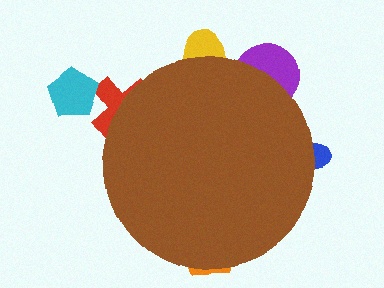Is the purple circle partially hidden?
Yes, the purple circle is partially hidden behind the brown circle.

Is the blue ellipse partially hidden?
Yes, the blue ellipse is partially hidden behind the brown circle.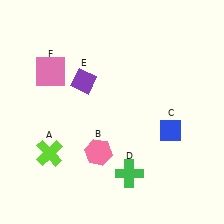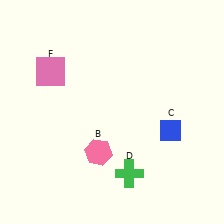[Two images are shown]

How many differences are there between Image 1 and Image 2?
There are 2 differences between the two images.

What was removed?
The purple diamond (E), the lime cross (A) were removed in Image 2.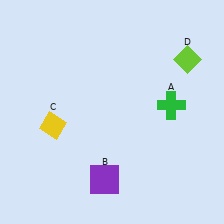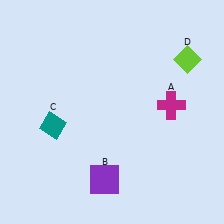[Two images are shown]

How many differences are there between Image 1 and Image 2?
There are 2 differences between the two images.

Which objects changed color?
A changed from green to magenta. C changed from yellow to teal.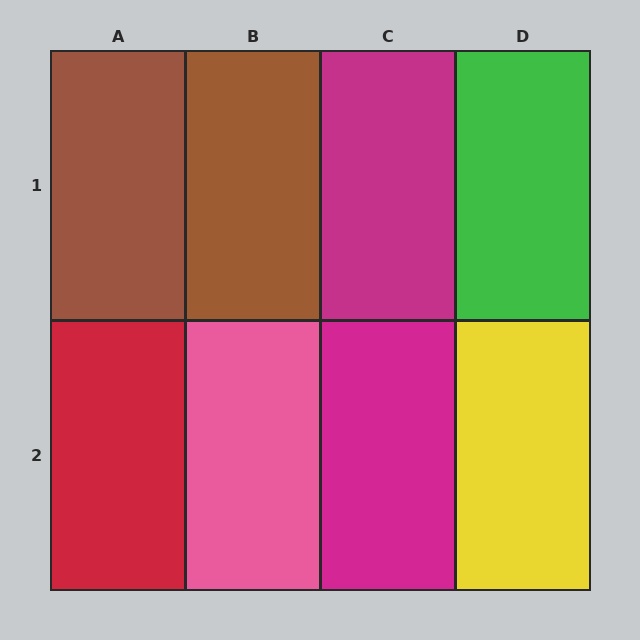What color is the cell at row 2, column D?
Yellow.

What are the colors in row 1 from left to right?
Brown, brown, magenta, green.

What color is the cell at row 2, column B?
Pink.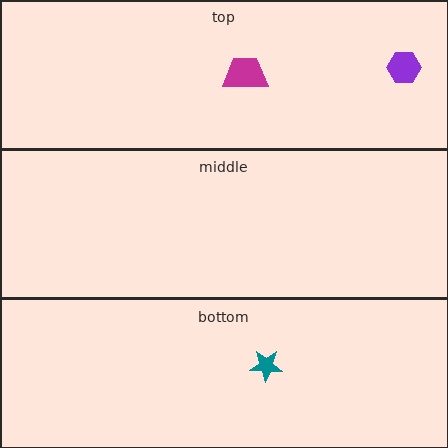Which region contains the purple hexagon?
The top region.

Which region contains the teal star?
The bottom region.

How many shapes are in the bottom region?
1.